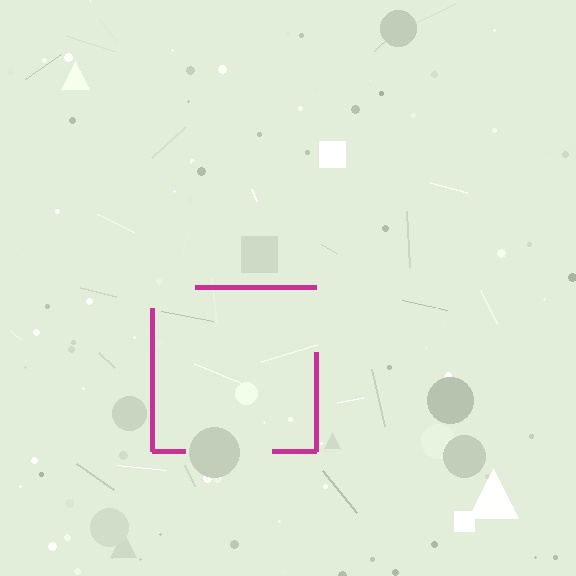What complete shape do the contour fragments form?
The contour fragments form a square.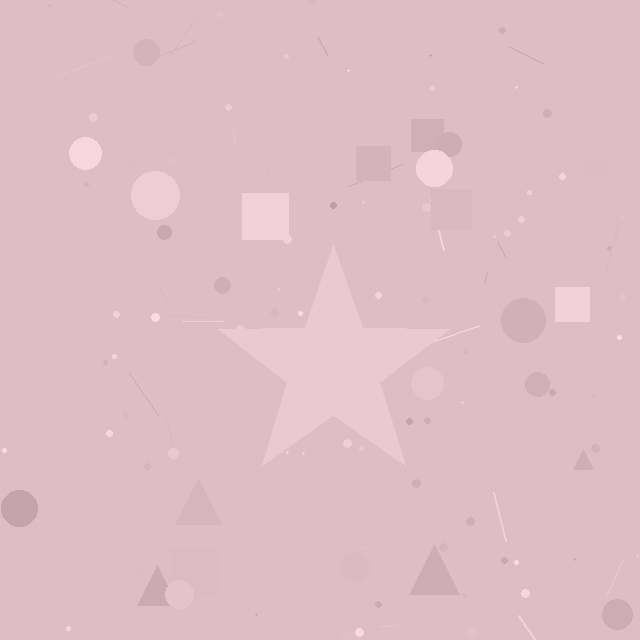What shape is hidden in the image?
A star is hidden in the image.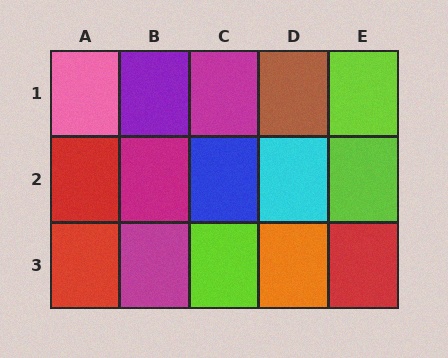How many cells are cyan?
1 cell is cyan.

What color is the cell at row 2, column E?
Lime.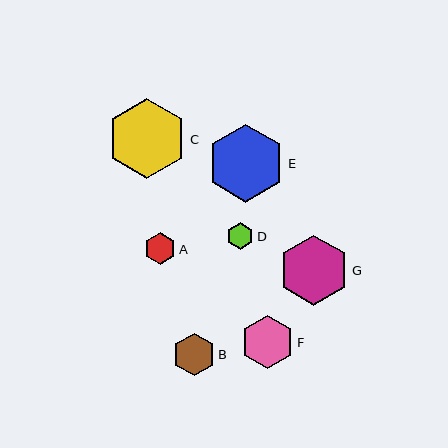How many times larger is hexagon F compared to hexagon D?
Hexagon F is approximately 2.0 times the size of hexagon D.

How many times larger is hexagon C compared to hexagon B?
Hexagon C is approximately 1.9 times the size of hexagon B.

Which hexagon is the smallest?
Hexagon D is the smallest with a size of approximately 27 pixels.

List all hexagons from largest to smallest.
From largest to smallest: C, E, G, F, B, A, D.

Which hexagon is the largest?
Hexagon C is the largest with a size of approximately 80 pixels.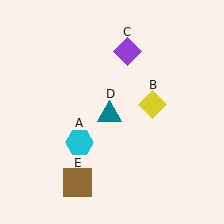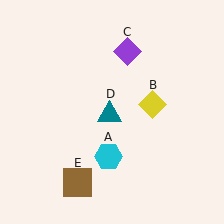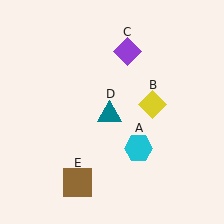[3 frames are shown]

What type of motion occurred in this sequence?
The cyan hexagon (object A) rotated counterclockwise around the center of the scene.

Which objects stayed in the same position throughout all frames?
Yellow diamond (object B) and purple diamond (object C) and teal triangle (object D) and brown square (object E) remained stationary.